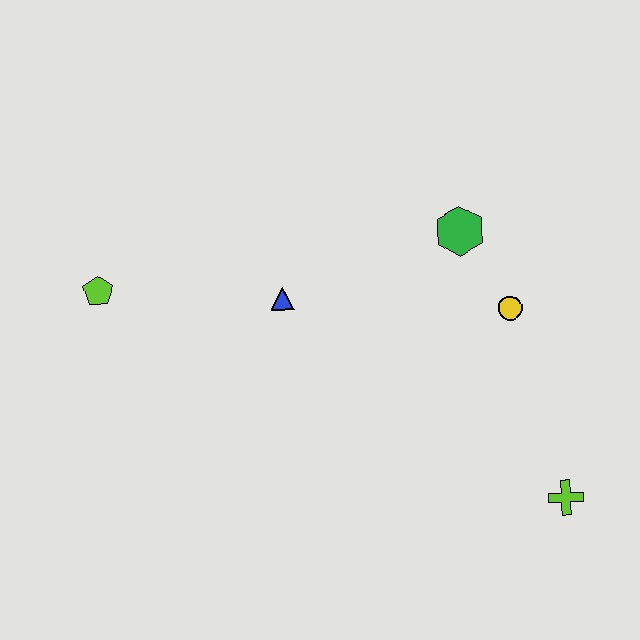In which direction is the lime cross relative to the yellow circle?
The lime cross is below the yellow circle.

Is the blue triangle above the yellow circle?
Yes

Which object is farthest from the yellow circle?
The lime pentagon is farthest from the yellow circle.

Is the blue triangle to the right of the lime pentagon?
Yes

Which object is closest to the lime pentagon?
The blue triangle is closest to the lime pentagon.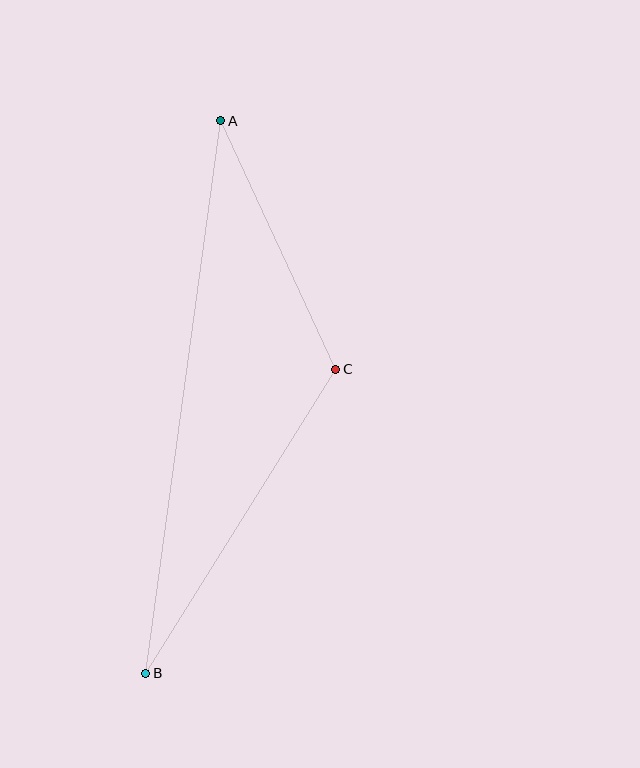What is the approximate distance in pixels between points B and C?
The distance between B and C is approximately 358 pixels.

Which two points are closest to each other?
Points A and C are closest to each other.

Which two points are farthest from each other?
Points A and B are farthest from each other.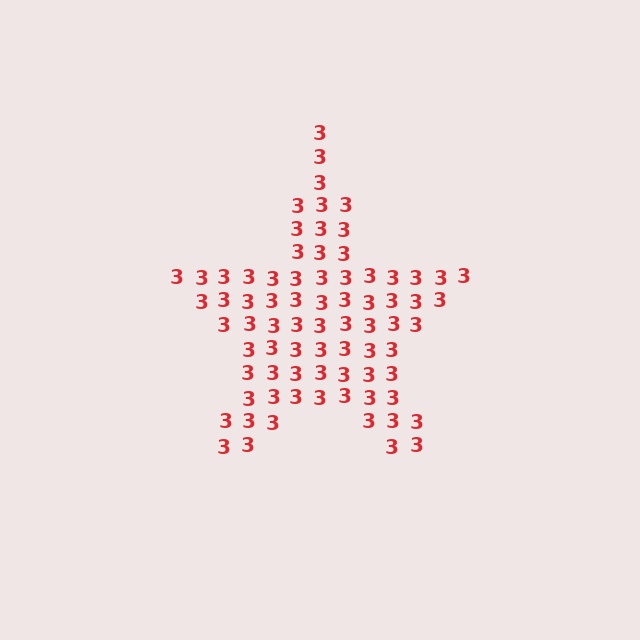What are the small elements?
The small elements are digit 3's.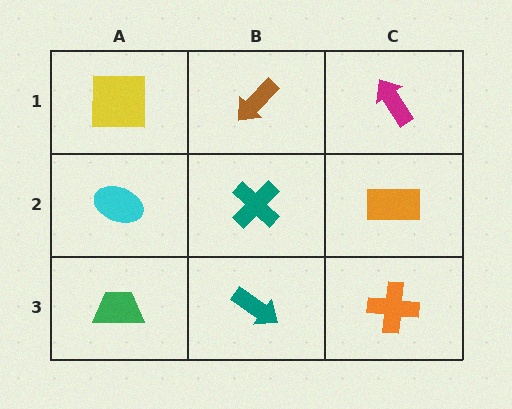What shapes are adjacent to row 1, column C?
An orange rectangle (row 2, column C), a brown arrow (row 1, column B).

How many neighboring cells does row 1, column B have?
3.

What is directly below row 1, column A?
A cyan ellipse.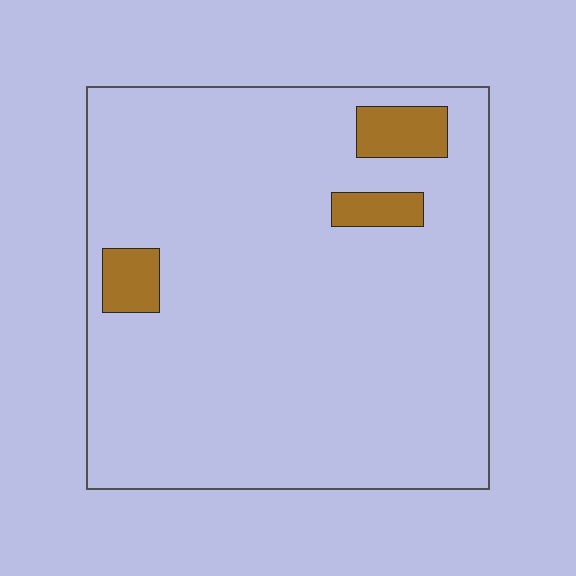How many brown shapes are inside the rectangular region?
3.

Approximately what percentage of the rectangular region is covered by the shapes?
Approximately 5%.